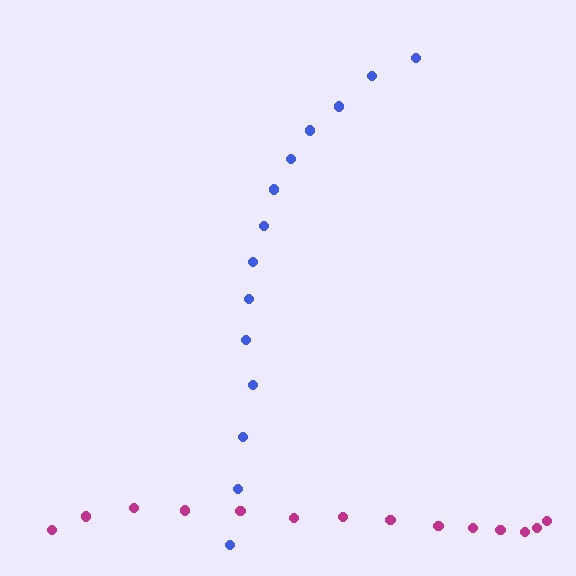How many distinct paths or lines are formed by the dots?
There are 2 distinct paths.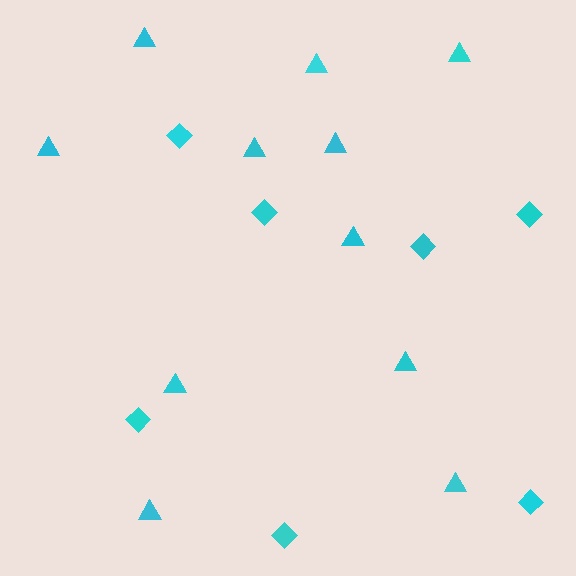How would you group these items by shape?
There are 2 groups: one group of triangles (11) and one group of diamonds (7).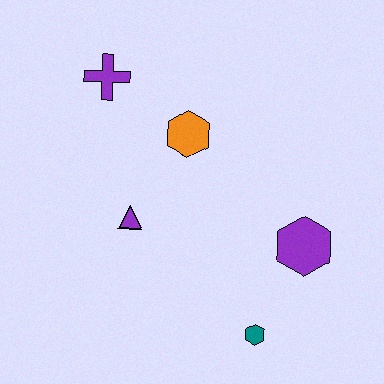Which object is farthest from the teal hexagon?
The purple cross is farthest from the teal hexagon.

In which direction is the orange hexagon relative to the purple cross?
The orange hexagon is to the right of the purple cross.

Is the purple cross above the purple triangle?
Yes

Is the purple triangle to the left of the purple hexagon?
Yes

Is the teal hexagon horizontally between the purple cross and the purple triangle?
No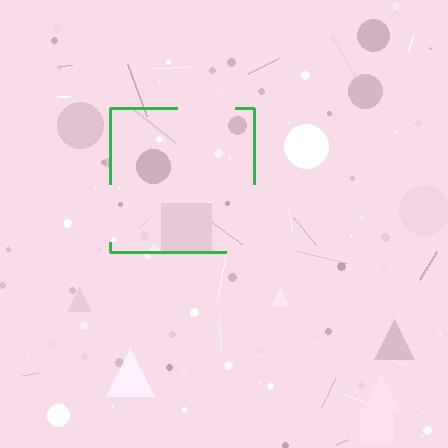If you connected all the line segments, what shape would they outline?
They would outline a square.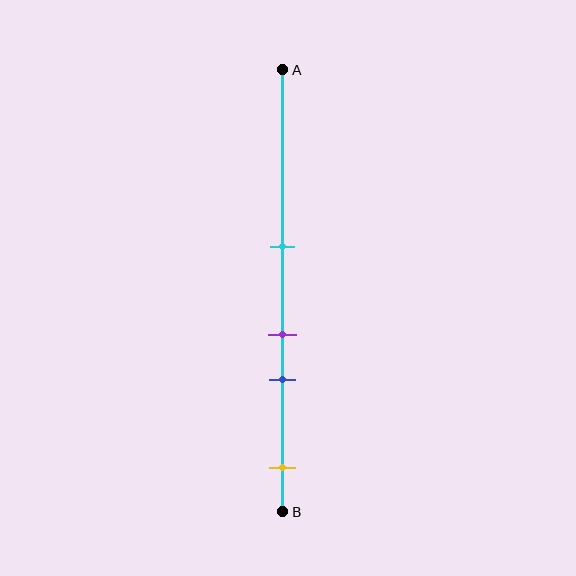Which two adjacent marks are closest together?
The purple and blue marks are the closest adjacent pair.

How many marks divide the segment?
There are 4 marks dividing the segment.